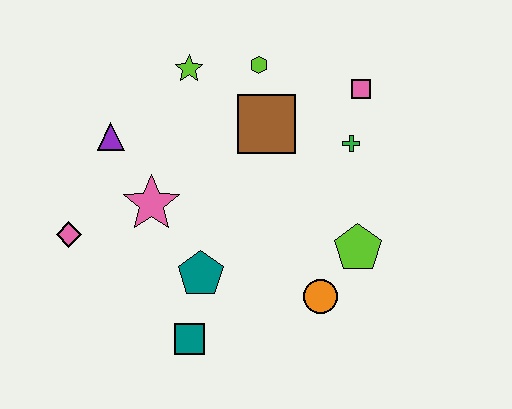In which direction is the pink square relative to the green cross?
The pink square is above the green cross.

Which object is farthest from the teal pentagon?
The pink square is farthest from the teal pentagon.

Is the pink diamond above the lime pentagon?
Yes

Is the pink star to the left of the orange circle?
Yes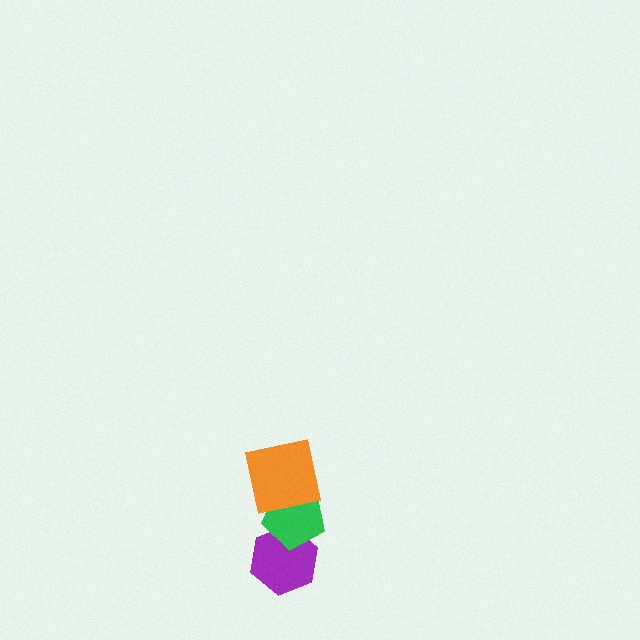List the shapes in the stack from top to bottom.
From top to bottom: the orange square, the green pentagon, the purple hexagon.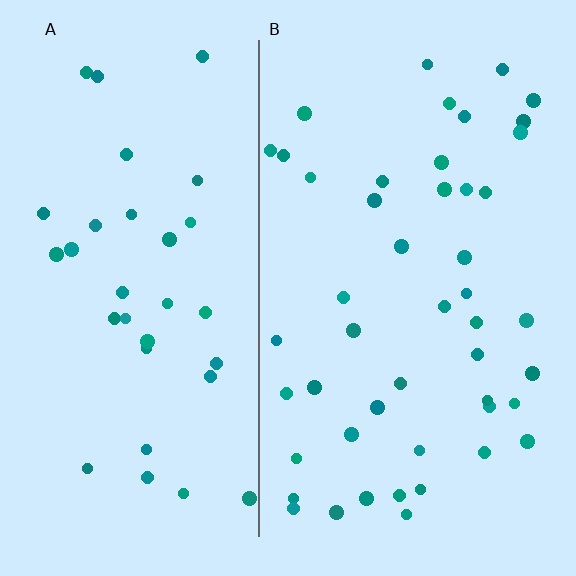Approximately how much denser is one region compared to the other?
Approximately 1.4× — region B over region A.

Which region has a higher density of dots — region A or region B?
B (the right).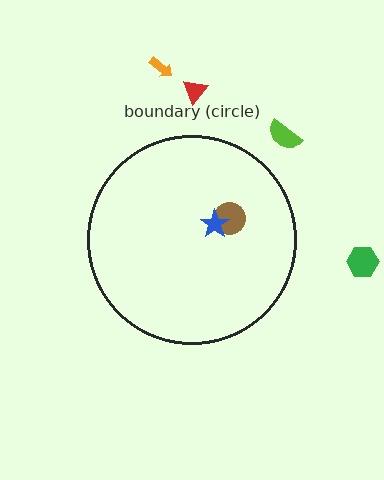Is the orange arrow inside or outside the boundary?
Outside.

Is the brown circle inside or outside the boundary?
Inside.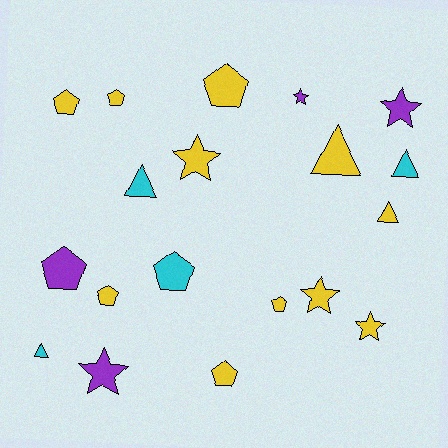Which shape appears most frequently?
Pentagon, with 8 objects.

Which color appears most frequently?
Yellow, with 11 objects.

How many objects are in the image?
There are 19 objects.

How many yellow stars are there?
There are 3 yellow stars.